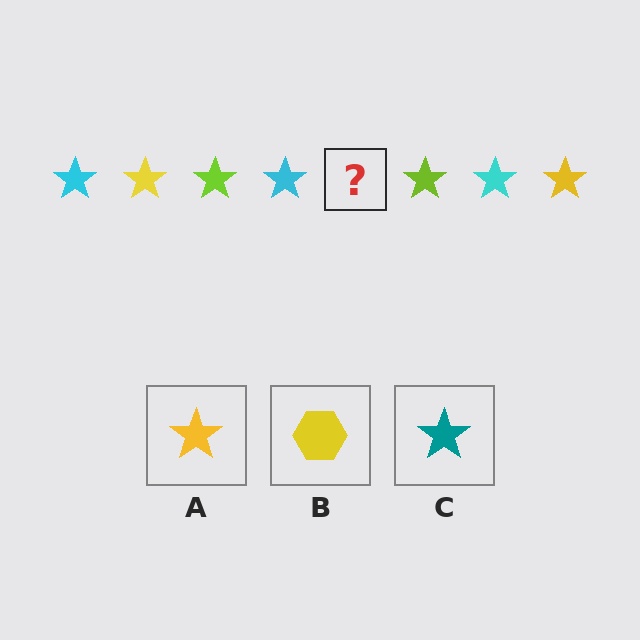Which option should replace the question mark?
Option A.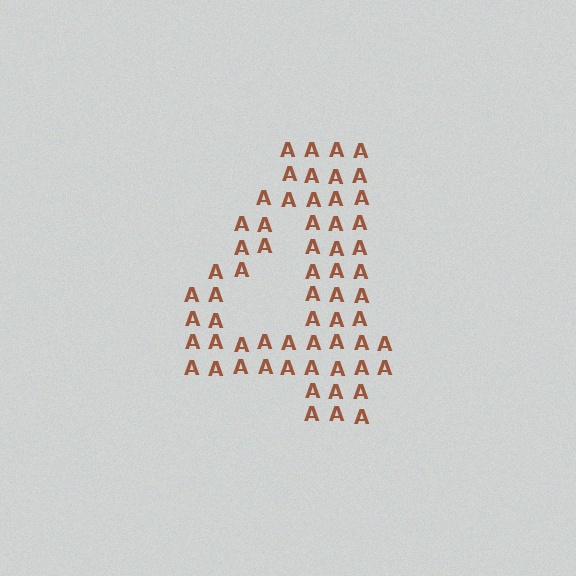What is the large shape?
The large shape is the digit 4.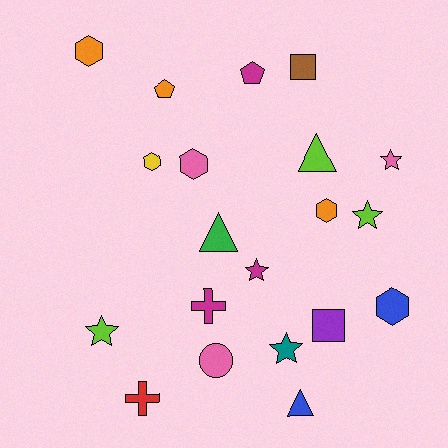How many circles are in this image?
There is 1 circle.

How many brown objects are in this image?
There is 1 brown object.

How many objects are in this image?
There are 20 objects.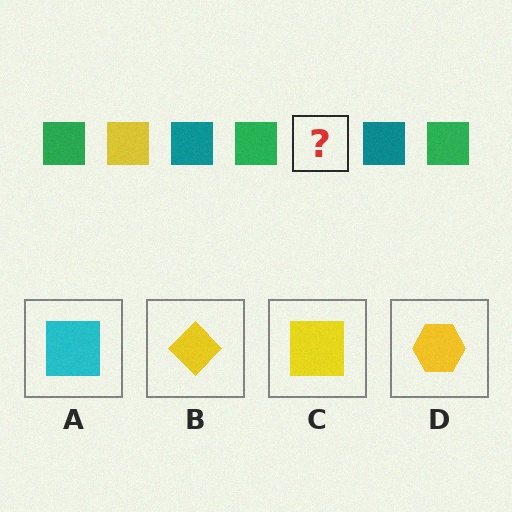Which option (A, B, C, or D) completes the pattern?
C.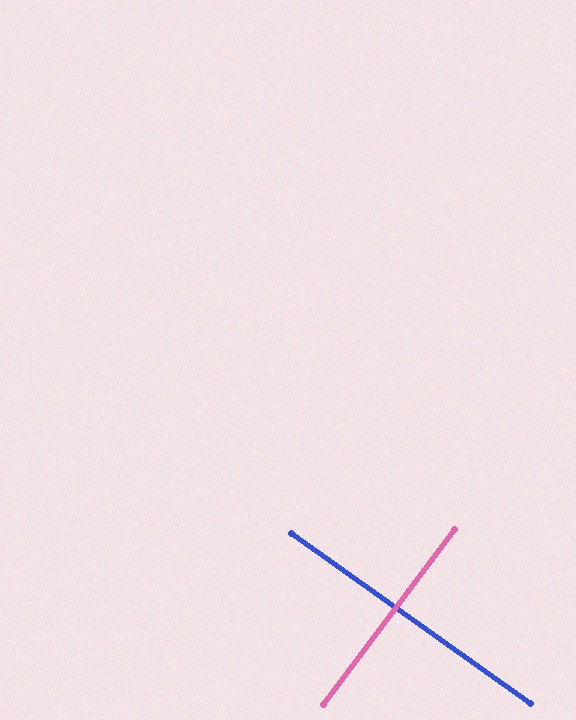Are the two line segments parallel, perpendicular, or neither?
Perpendicular — they meet at approximately 89°.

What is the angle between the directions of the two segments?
Approximately 89 degrees.